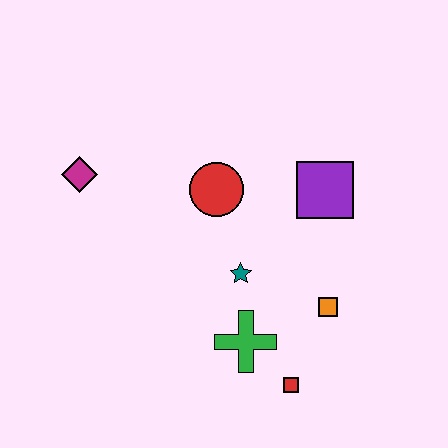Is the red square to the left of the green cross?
No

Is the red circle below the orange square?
No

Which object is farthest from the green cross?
The magenta diamond is farthest from the green cross.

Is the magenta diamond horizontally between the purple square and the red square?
No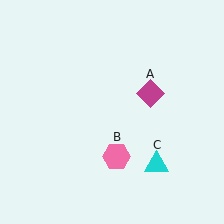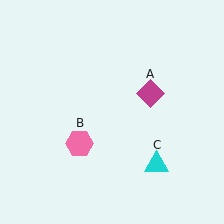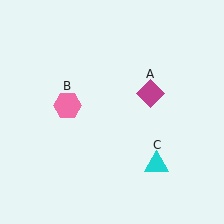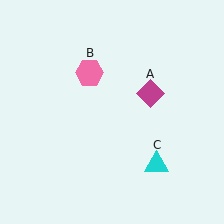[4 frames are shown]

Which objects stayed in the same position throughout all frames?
Magenta diamond (object A) and cyan triangle (object C) remained stationary.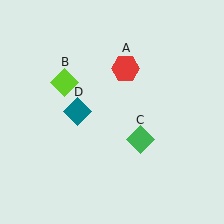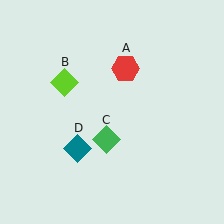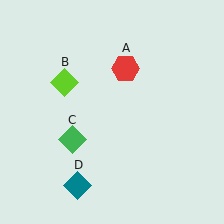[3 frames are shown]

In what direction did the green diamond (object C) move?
The green diamond (object C) moved left.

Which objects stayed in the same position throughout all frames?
Red hexagon (object A) and lime diamond (object B) remained stationary.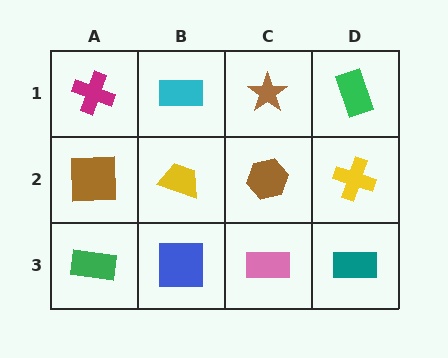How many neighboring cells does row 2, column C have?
4.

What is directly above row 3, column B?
A yellow trapezoid.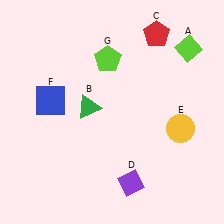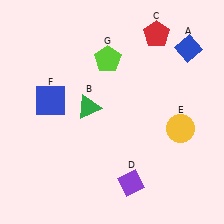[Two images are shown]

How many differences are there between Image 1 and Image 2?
There is 1 difference between the two images.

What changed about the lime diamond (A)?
In Image 1, A is lime. In Image 2, it changed to blue.